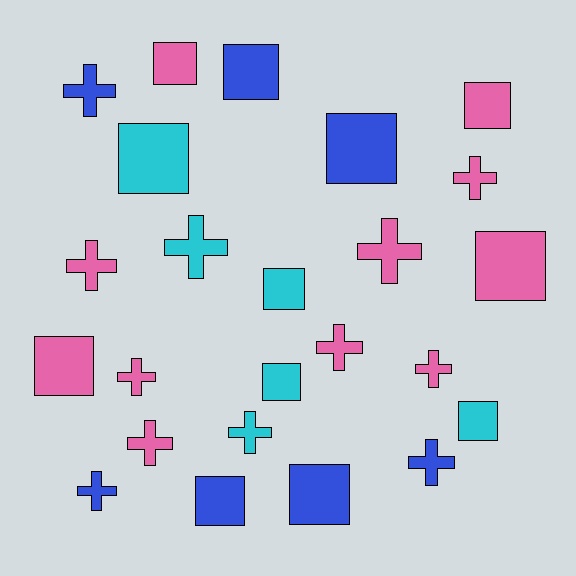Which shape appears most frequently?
Cross, with 12 objects.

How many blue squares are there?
There are 4 blue squares.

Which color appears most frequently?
Pink, with 11 objects.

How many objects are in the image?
There are 24 objects.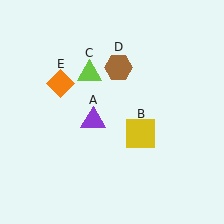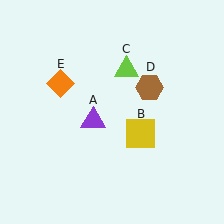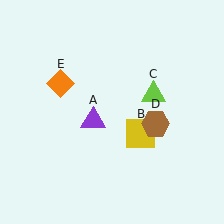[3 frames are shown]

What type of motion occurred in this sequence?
The lime triangle (object C), brown hexagon (object D) rotated clockwise around the center of the scene.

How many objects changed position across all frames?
2 objects changed position: lime triangle (object C), brown hexagon (object D).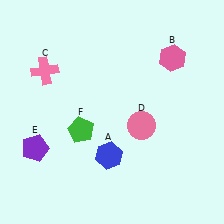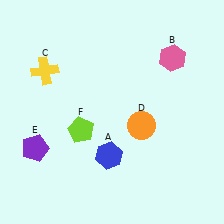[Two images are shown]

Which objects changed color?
C changed from pink to yellow. D changed from pink to orange. F changed from green to lime.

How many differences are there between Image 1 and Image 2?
There are 3 differences between the two images.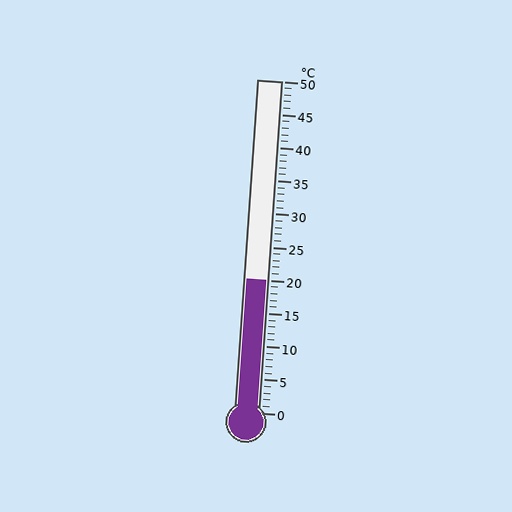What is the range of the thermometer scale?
The thermometer scale ranges from 0°C to 50°C.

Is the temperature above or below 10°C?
The temperature is above 10°C.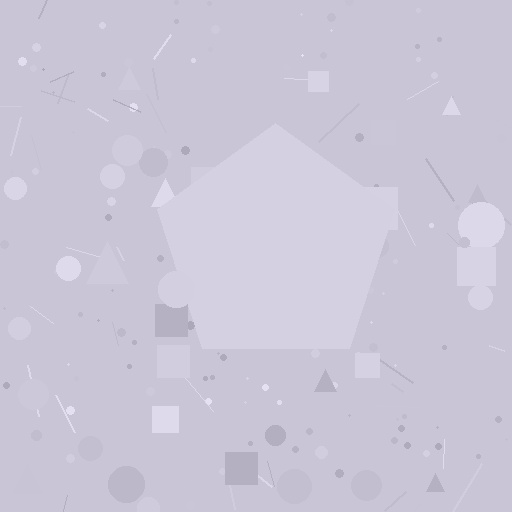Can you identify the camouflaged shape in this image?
The camouflaged shape is a pentagon.